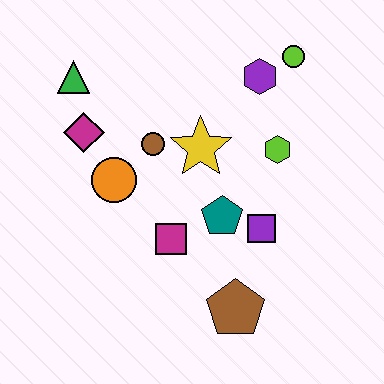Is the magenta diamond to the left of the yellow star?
Yes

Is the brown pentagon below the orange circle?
Yes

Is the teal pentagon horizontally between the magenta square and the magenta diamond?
No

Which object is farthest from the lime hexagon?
The green triangle is farthest from the lime hexagon.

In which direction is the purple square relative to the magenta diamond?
The purple square is to the right of the magenta diamond.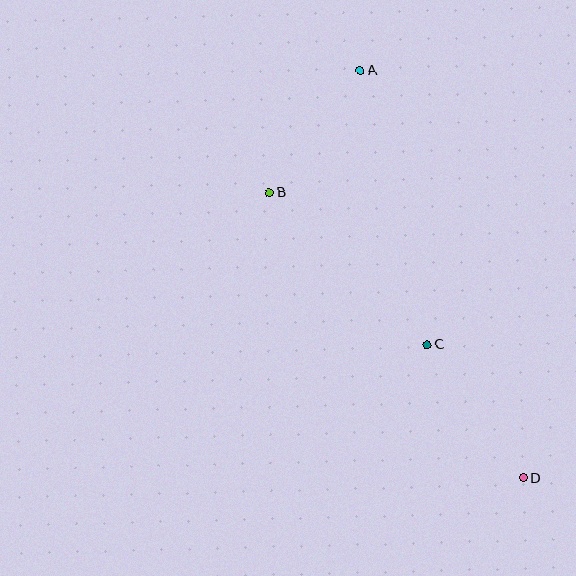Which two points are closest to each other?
Points A and B are closest to each other.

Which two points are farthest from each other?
Points A and D are farthest from each other.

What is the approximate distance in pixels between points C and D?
The distance between C and D is approximately 164 pixels.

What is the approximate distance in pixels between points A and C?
The distance between A and C is approximately 282 pixels.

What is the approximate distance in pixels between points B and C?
The distance between B and C is approximately 219 pixels.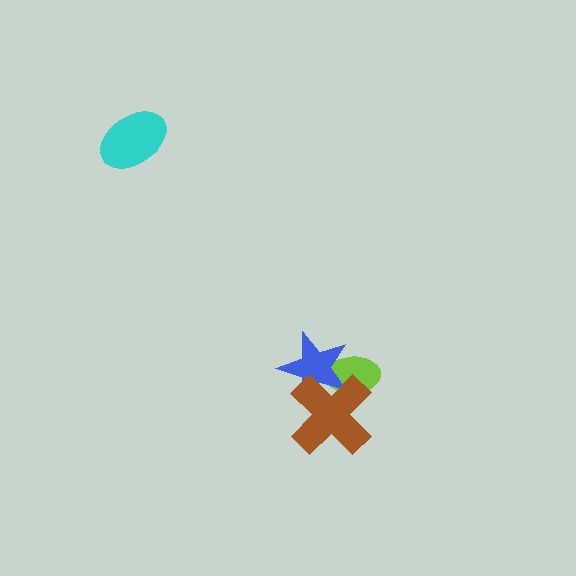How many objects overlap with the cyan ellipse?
0 objects overlap with the cyan ellipse.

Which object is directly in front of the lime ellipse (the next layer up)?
The blue star is directly in front of the lime ellipse.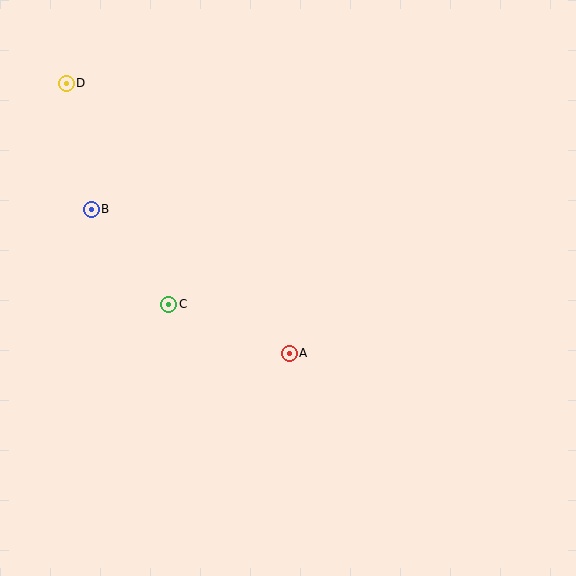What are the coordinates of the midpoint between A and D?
The midpoint between A and D is at (178, 218).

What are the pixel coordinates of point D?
Point D is at (66, 83).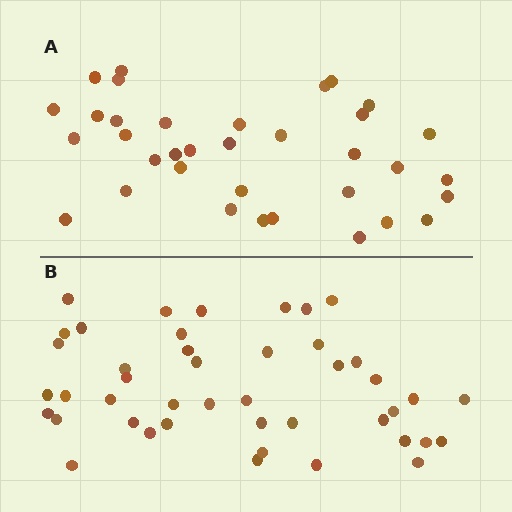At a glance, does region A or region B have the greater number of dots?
Region B (the bottom region) has more dots.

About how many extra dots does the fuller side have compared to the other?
Region B has roughly 8 or so more dots than region A.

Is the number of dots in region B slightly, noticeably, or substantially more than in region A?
Region B has noticeably more, but not dramatically so. The ratio is roughly 1.3 to 1.